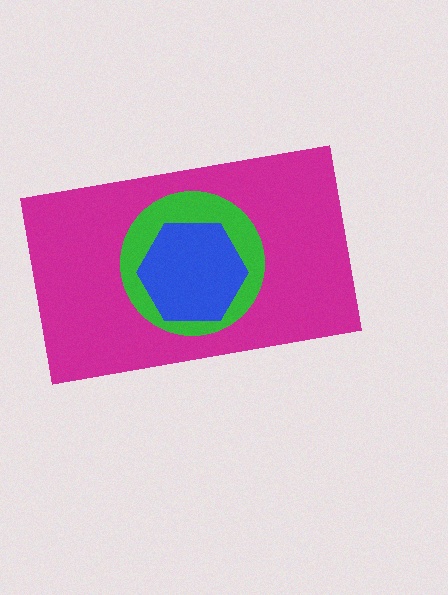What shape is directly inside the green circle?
The blue hexagon.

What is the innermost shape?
The blue hexagon.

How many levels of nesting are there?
3.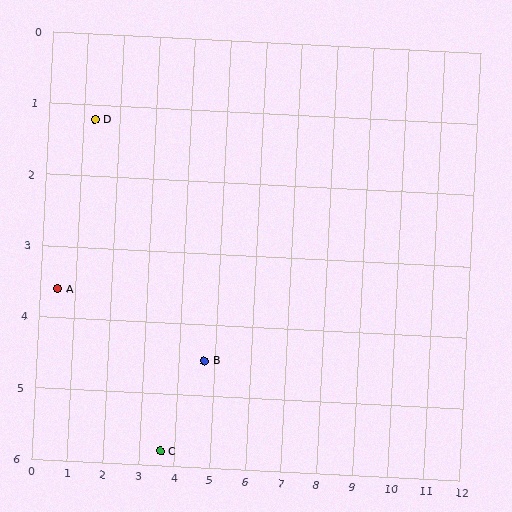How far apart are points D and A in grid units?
Points D and A are about 2.5 grid units apart.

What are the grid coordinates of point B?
Point B is at approximately (4.7, 4.5).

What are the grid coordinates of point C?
Point C is at approximately (3.6, 5.8).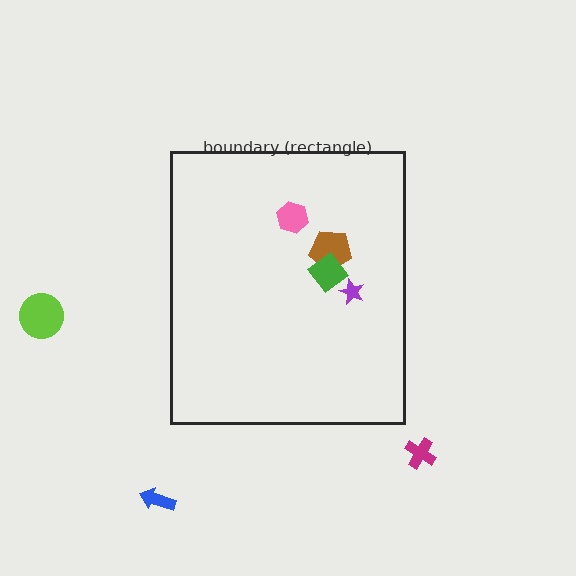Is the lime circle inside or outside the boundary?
Outside.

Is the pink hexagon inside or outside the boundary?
Inside.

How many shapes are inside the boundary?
4 inside, 3 outside.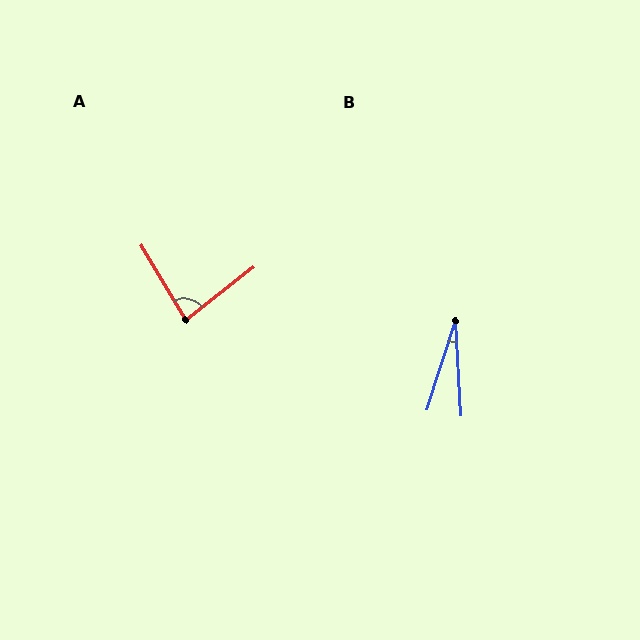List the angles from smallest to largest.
B (21°), A (83°).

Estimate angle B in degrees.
Approximately 21 degrees.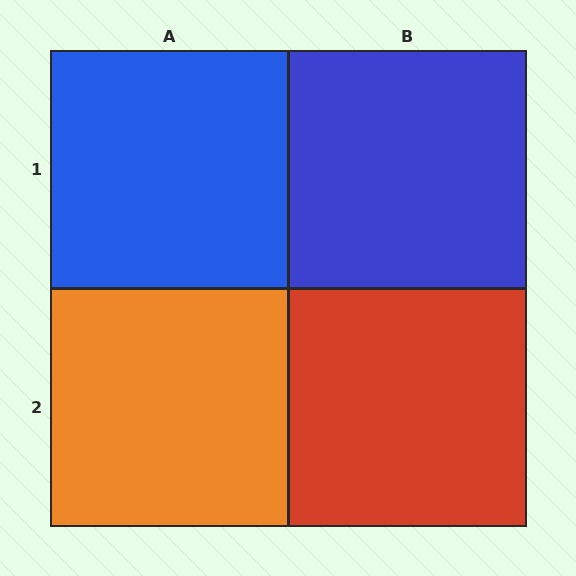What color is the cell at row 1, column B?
Blue.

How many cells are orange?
1 cell is orange.